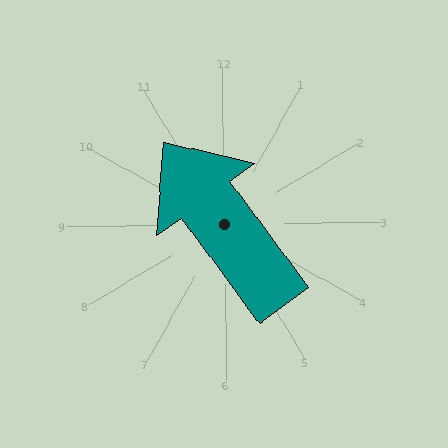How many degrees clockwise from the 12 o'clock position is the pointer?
Approximately 324 degrees.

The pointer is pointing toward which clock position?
Roughly 11 o'clock.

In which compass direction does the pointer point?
Northwest.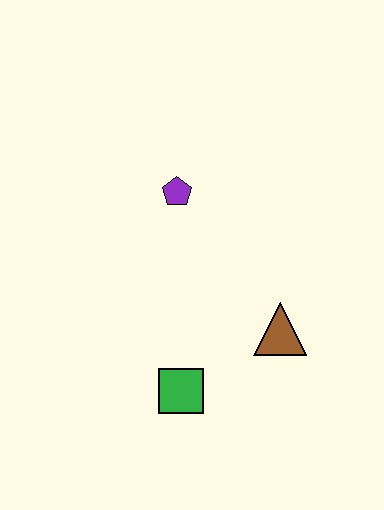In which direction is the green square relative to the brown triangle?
The green square is to the left of the brown triangle.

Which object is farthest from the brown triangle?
The purple pentagon is farthest from the brown triangle.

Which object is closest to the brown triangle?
The green square is closest to the brown triangle.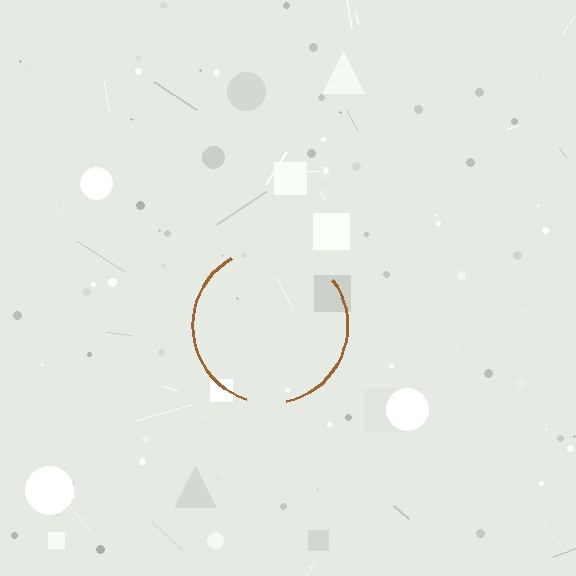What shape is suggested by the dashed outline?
The dashed outline suggests a circle.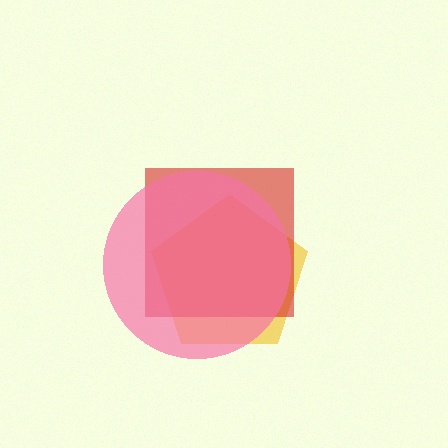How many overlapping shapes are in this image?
There are 3 overlapping shapes in the image.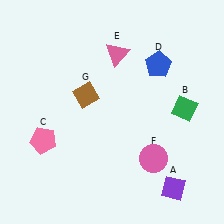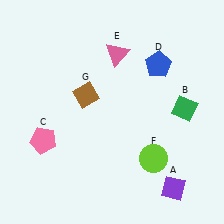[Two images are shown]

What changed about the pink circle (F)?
In Image 1, F is pink. In Image 2, it changed to lime.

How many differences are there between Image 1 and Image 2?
There is 1 difference between the two images.